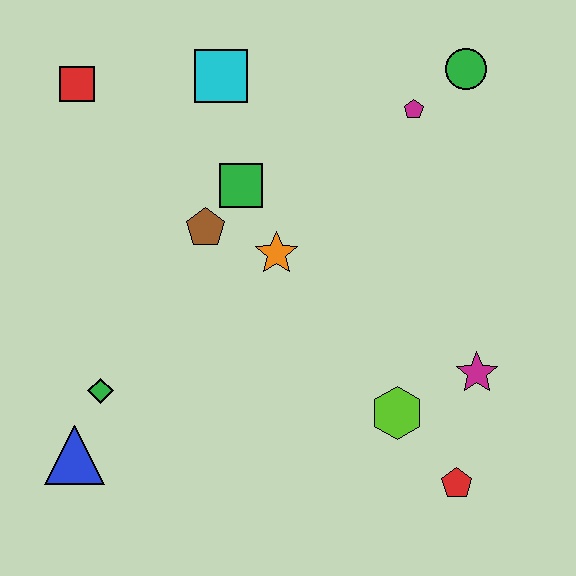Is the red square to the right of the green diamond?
No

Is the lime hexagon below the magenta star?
Yes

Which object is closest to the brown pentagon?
The green square is closest to the brown pentagon.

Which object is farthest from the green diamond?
The green circle is farthest from the green diamond.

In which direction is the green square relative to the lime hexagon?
The green square is above the lime hexagon.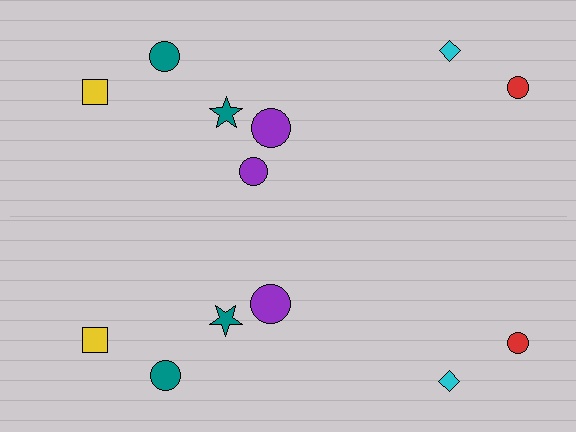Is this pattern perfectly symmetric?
No, the pattern is not perfectly symmetric. A purple circle is missing from the bottom side.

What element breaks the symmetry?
A purple circle is missing from the bottom side.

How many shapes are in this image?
There are 13 shapes in this image.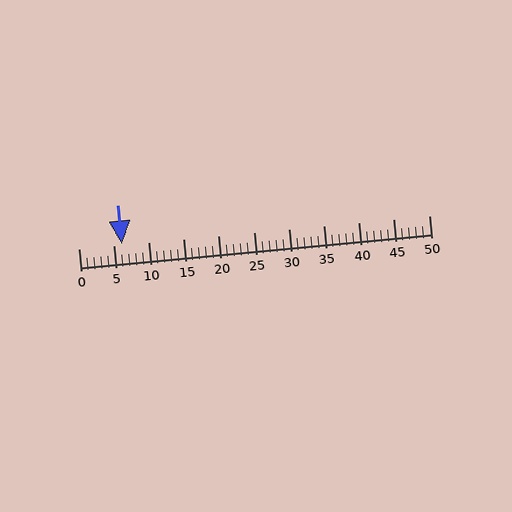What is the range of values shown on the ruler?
The ruler shows values from 0 to 50.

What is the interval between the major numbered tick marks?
The major tick marks are spaced 5 units apart.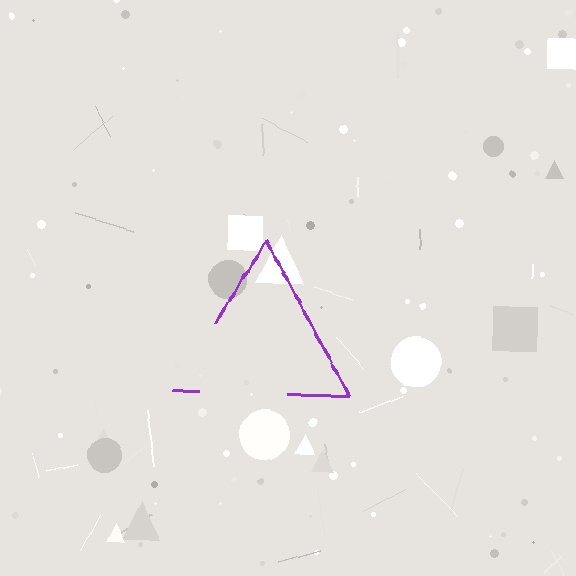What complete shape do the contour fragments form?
The contour fragments form a triangle.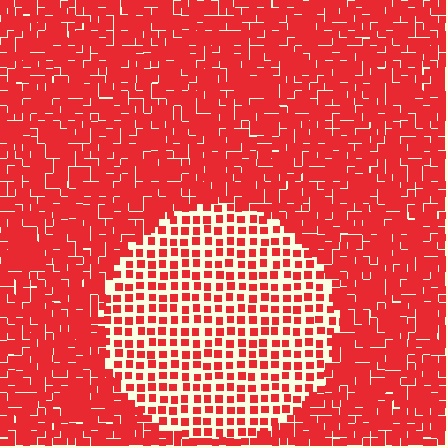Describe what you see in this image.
The image contains small red elements arranged at two different densities. A circle-shaped region is visible where the elements are less densely packed than the surrounding area.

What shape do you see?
I see a circle.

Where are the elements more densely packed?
The elements are more densely packed outside the circle boundary.